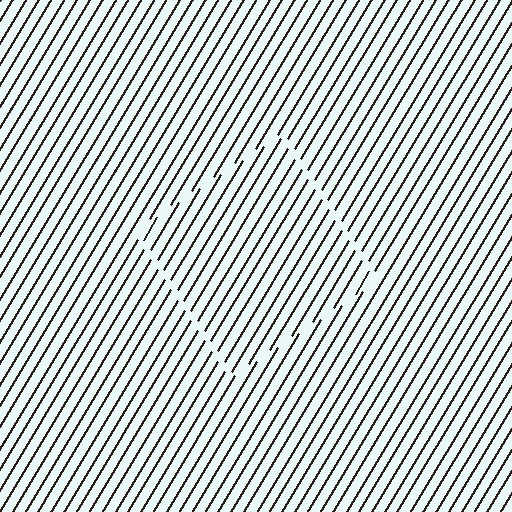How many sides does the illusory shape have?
4 sides — the line-ends trace a square.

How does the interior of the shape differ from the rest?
The interior of the shape contains the same grating, shifted by half a period — the contour is defined by the phase discontinuity where line-ends from the inner and outer gratings abut.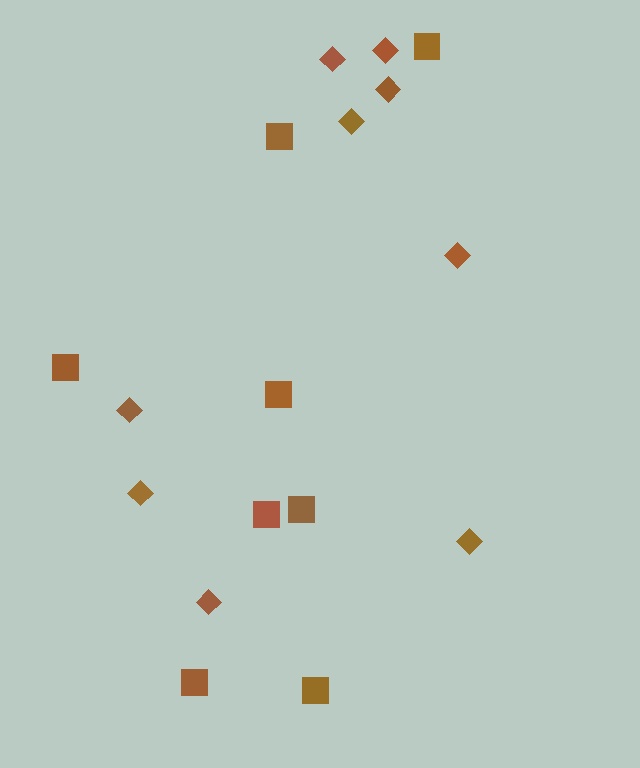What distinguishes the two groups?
There are 2 groups: one group of diamonds (9) and one group of squares (8).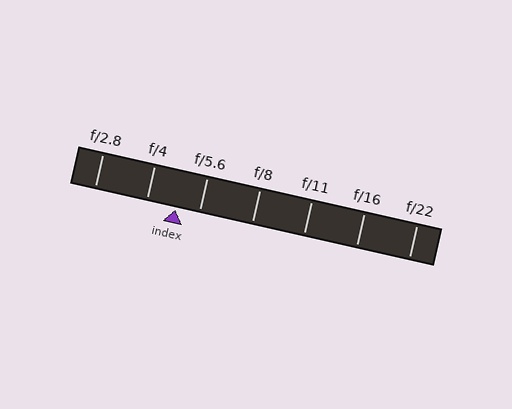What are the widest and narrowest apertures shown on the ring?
The widest aperture shown is f/2.8 and the narrowest is f/22.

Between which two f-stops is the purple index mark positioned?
The index mark is between f/4 and f/5.6.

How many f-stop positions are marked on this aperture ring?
There are 7 f-stop positions marked.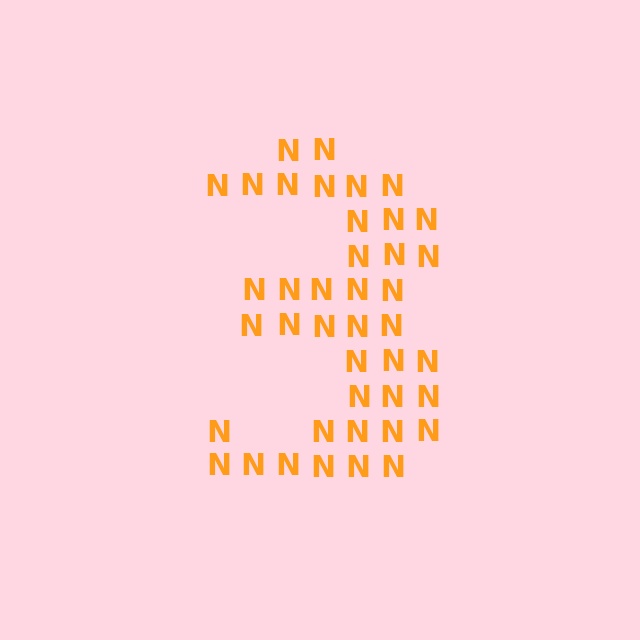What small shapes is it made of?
It is made of small letter N's.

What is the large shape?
The large shape is the digit 3.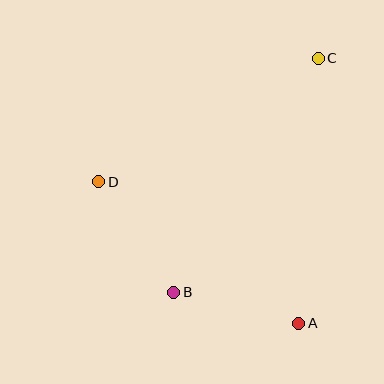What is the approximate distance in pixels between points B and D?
The distance between B and D is approximately 134 pixels.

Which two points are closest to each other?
Points A and B are closest to each other.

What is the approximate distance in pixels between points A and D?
The distance between A and D is approximately 245 pixels.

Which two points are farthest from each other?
Points B and C are farthest from each other.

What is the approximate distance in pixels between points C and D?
The distance between C and D is approximately 252 pixels.